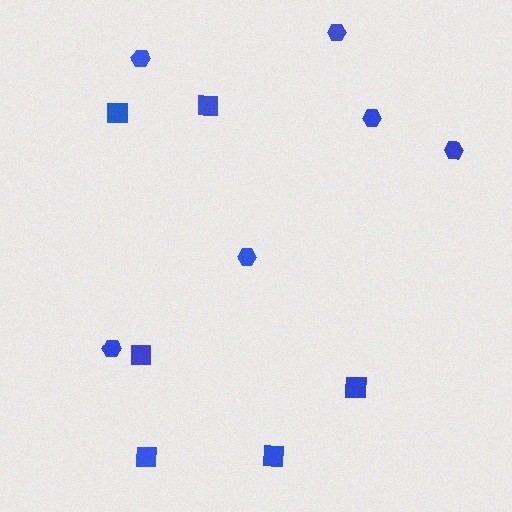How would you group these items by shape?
There are 2 groups: one group of hexagons (6) and one group of squares (6).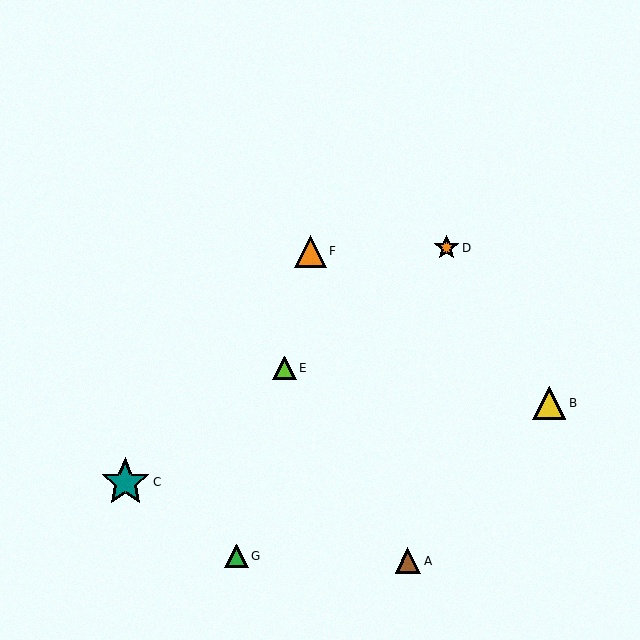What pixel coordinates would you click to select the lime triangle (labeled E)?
Click at (284, 368) to select the lime triangle E.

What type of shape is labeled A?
Shape A is a brown triangle.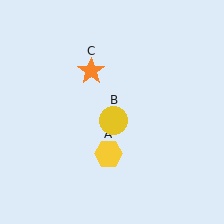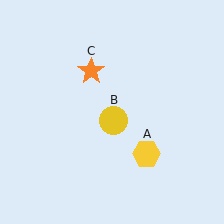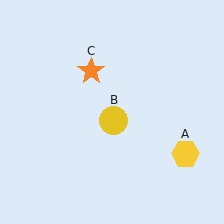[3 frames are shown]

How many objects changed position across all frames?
1 object changed position: yellow hexagon (object A).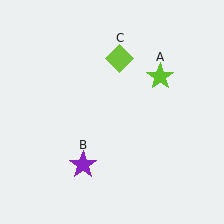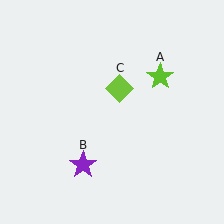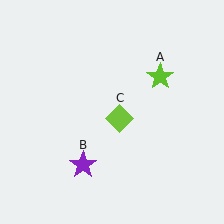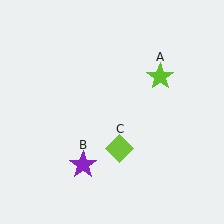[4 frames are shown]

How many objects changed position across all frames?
1 object changed position: lime diamond (object C).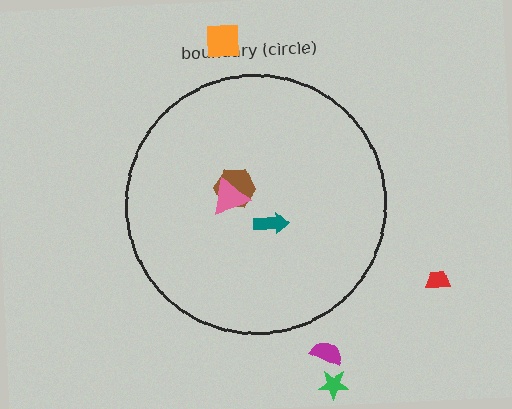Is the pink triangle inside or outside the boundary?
Inside.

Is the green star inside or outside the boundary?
Outside.